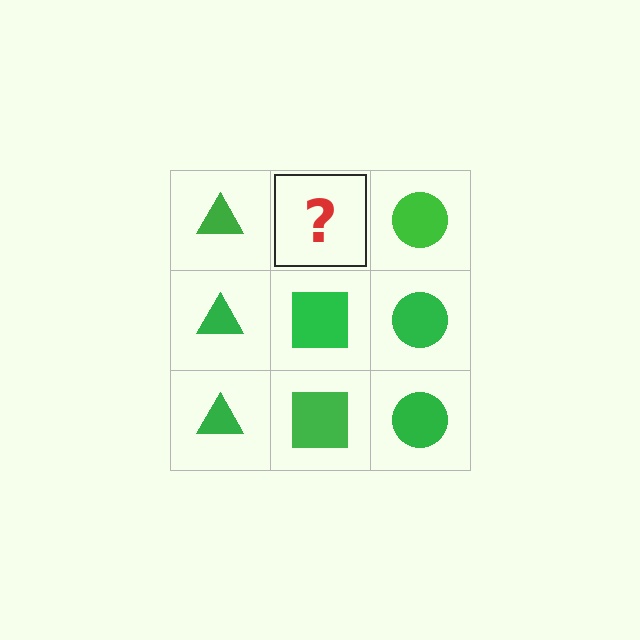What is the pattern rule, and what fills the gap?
The rule is that each column has a consistent shape. The gap should be filled with a green square.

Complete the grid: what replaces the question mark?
The question mark should be replaced with a green square.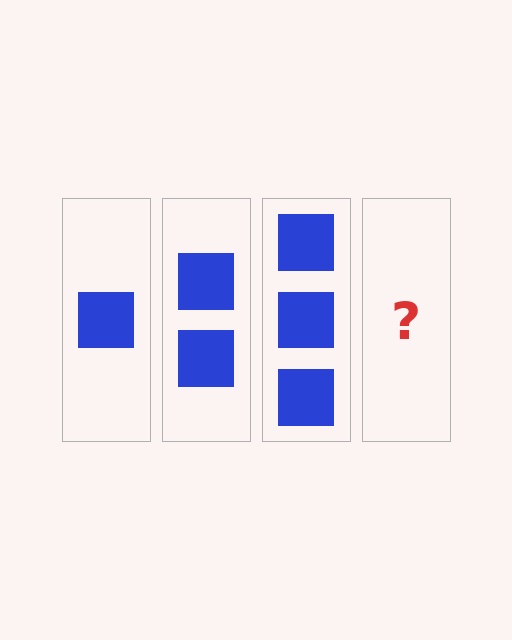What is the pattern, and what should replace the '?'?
The pattern is that each step adds one more square. The '?' should be 4 squares.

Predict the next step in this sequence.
The next step is 4 squares.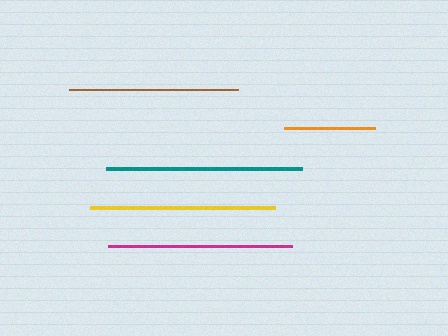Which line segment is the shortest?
The orange line is the shortest at approximately 91 pixels.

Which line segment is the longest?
The teal line is the longest at approximately 196 pixels.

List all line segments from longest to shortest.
From longest to shortest: teal, yellow, magenta, brown, orange.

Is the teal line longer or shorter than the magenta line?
The teal line is longer than the magenta line.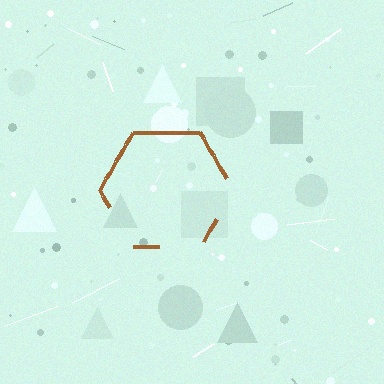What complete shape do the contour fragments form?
The contour fragments form a hexagon.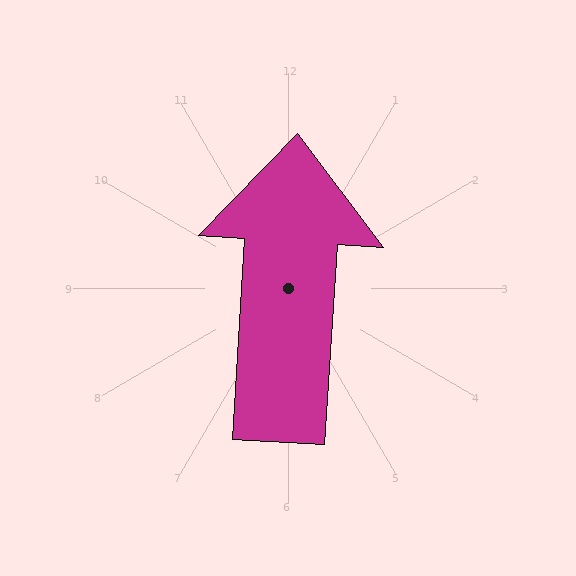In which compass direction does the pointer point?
North.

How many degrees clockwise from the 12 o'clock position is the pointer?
Approximately 4 degrees.